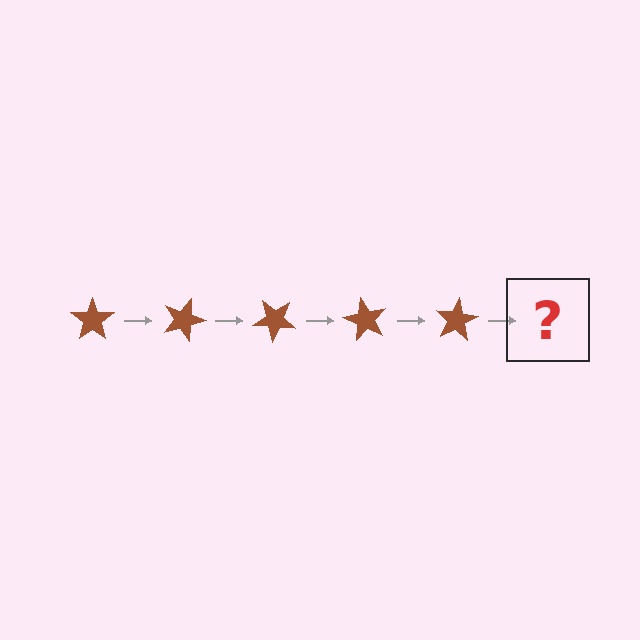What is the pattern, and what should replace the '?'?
The pattern is that the star rotates 20 degrees each step. The '?' should be a brown star rotated 100 degrees.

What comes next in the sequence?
The next element should be a brown star rotated 100 degrees.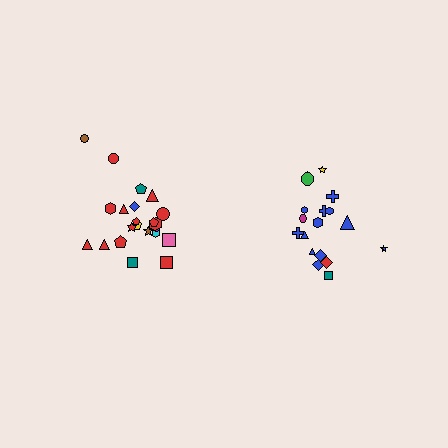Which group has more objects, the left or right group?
The left group.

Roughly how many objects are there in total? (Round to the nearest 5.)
Roughly 40 objects in total.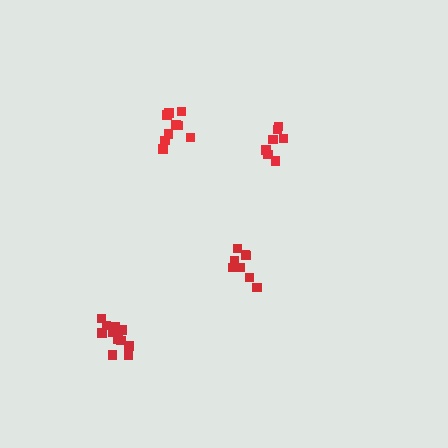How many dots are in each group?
Group 1: 10 dots, Group 2: 8 dots, Group 3: 8 dots, Group 4: 11 dots (37 total).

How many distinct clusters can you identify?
There are 4 distinct clusters.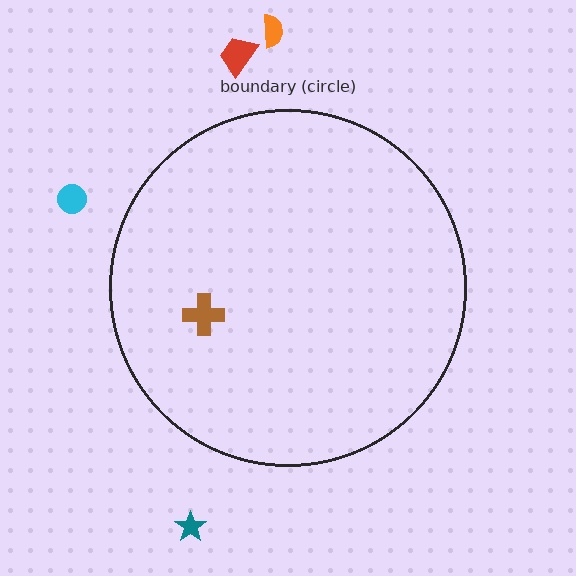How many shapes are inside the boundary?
1 inside, 4 outside.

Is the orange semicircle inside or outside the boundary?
Outside.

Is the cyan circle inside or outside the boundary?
Outside.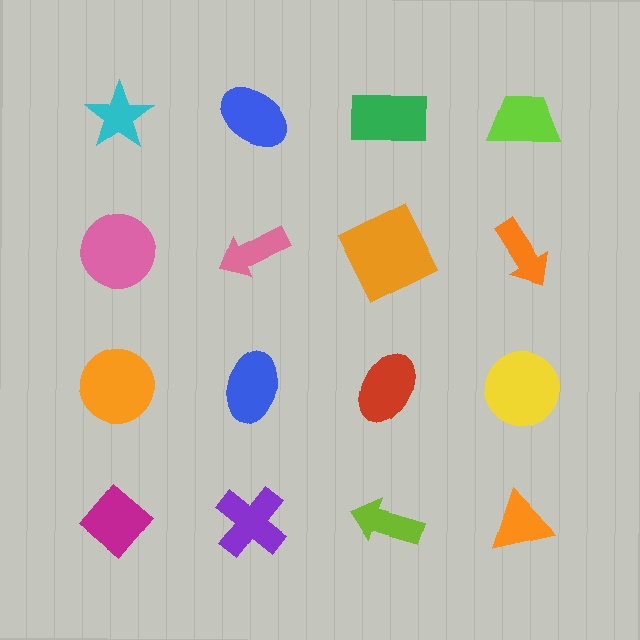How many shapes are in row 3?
4 shapes.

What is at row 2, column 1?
A pink circle.